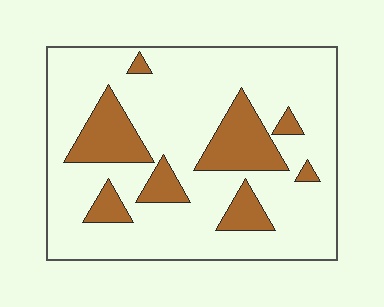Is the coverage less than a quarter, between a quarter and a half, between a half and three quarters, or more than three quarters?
Less than a quarter.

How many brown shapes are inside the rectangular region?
8.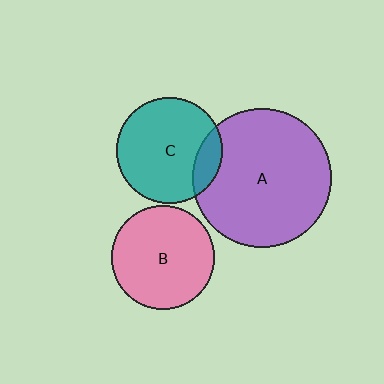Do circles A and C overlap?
Yes.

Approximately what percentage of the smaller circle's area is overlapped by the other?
Approximately 15%.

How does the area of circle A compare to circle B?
Approximately 1.8 times.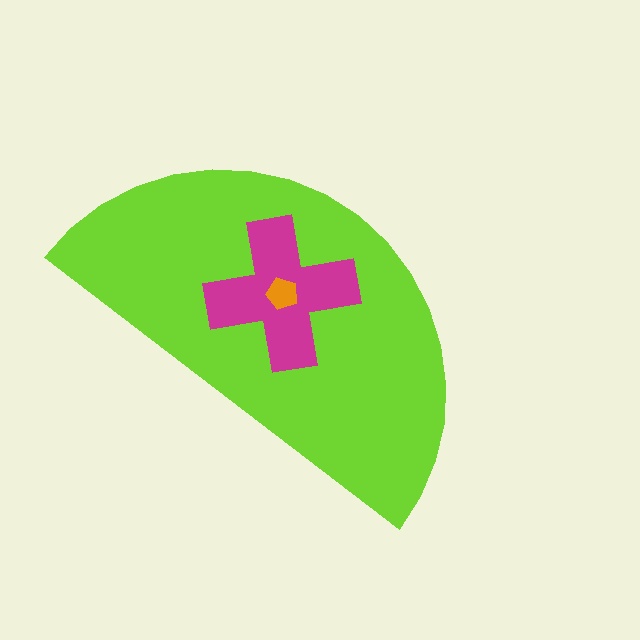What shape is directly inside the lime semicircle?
The magenta cross.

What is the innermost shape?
The orange pentagon.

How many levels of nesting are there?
3.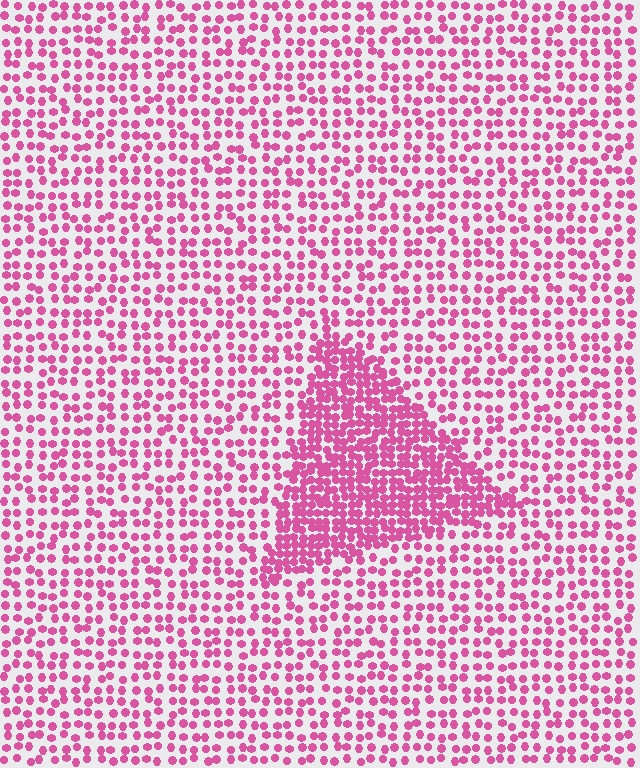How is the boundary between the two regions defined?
The boundary is defined by a change in element density (approximately 2.1x ratio). All elements are the same color, size, and shape.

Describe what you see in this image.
The image contains small pink elements arranged at two different densities. A triangle-shaped region is visible where the elements are more densely packed than the surrounding area.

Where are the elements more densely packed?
The elements are more densely packed inside the triangle boundary.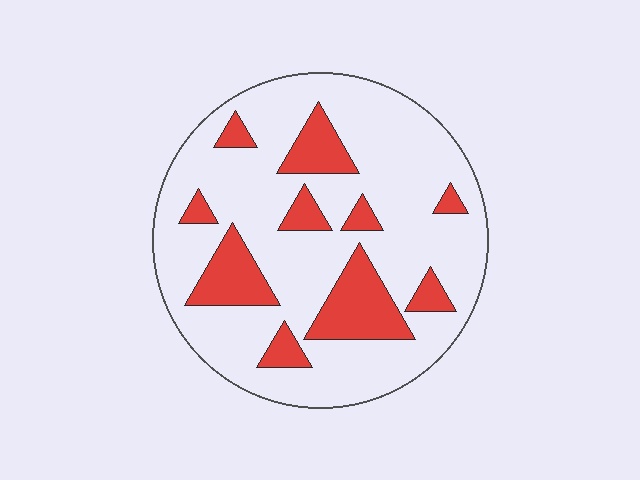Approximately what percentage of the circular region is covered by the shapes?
Approximately 20%.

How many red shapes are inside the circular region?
10.